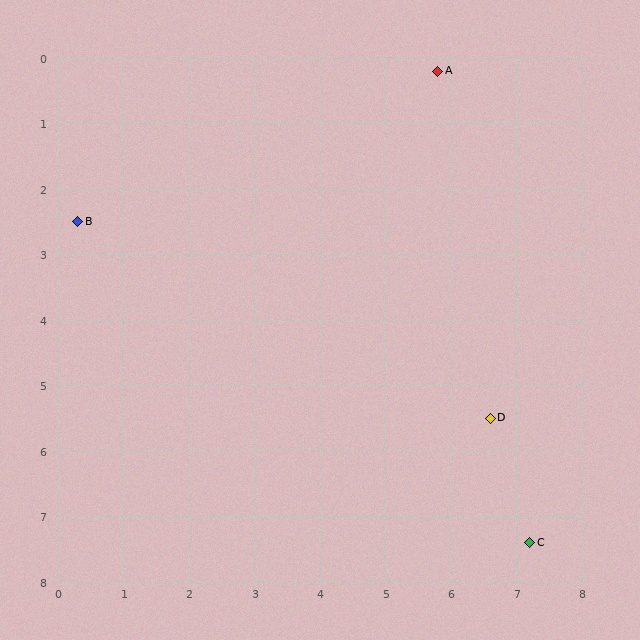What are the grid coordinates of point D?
Point D is at approximately (6.6, 5.5).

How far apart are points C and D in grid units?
Points C and D are about 2.0 grid units apart.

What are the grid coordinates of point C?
Point C is at approximately (7.2, 7.4).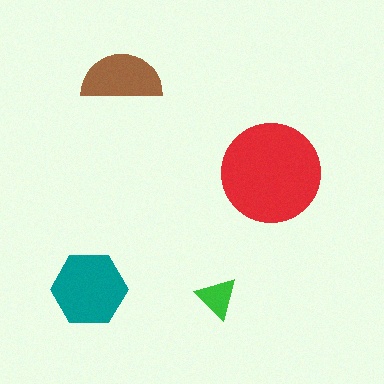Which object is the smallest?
The green triangle.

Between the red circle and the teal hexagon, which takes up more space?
The red circle.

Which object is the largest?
The red circle.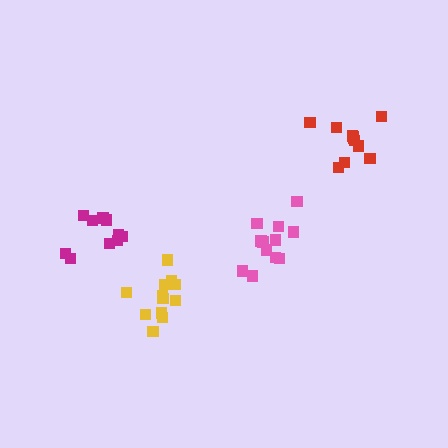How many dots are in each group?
Group 1: 11 dots, Group 2: 12 dots, Group 3: 10 dots, Group 4: 12 dots (45 total).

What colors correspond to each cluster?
The clusters are colored: red, pink, magenta, yellow.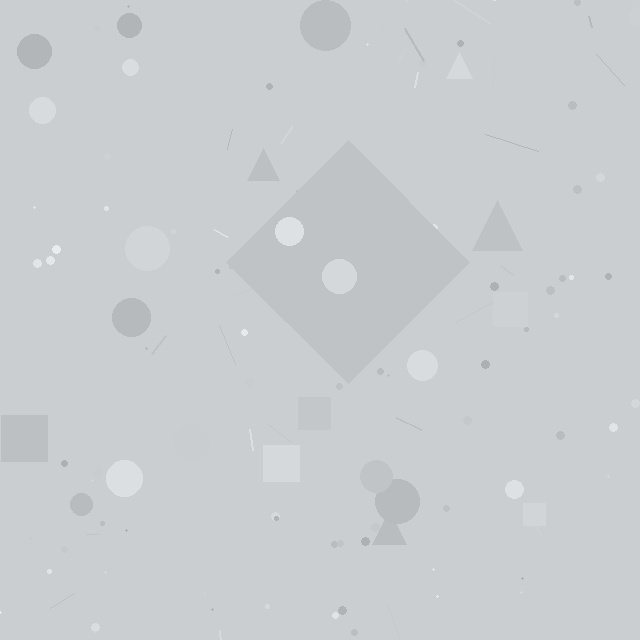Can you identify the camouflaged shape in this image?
The camouflaged shape is a diamond.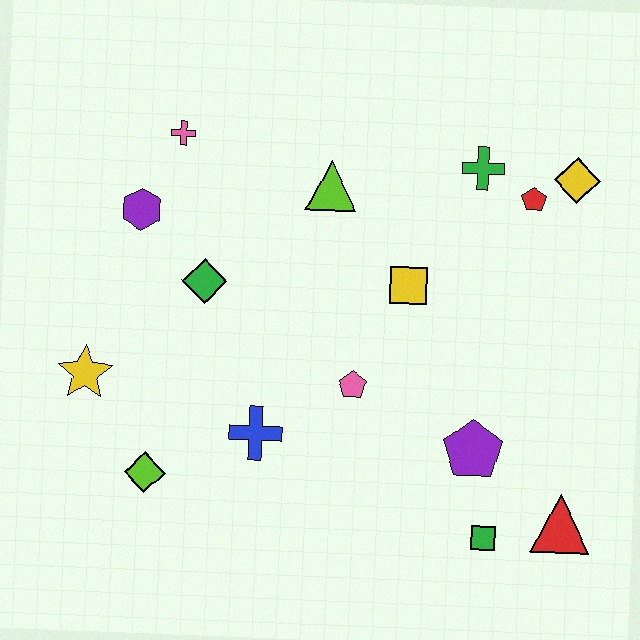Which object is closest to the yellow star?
The lime diamond is closest to the yellow star.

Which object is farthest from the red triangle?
The pink cross is farthest from the red triangle.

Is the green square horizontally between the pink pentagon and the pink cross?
No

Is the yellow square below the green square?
No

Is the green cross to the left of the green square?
Yes